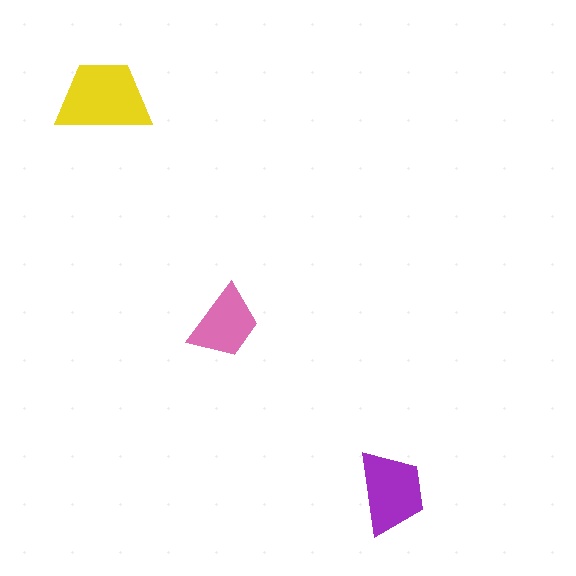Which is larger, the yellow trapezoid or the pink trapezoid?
The yellow one.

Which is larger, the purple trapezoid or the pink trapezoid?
The purple one.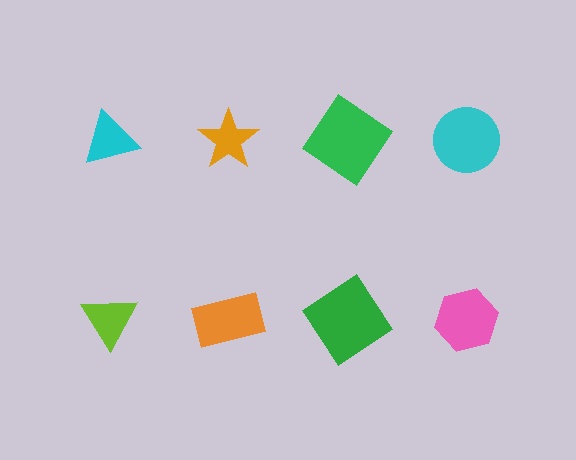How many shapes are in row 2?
4 shapes.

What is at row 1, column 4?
A cyan circle.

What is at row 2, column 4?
A pink hexagon.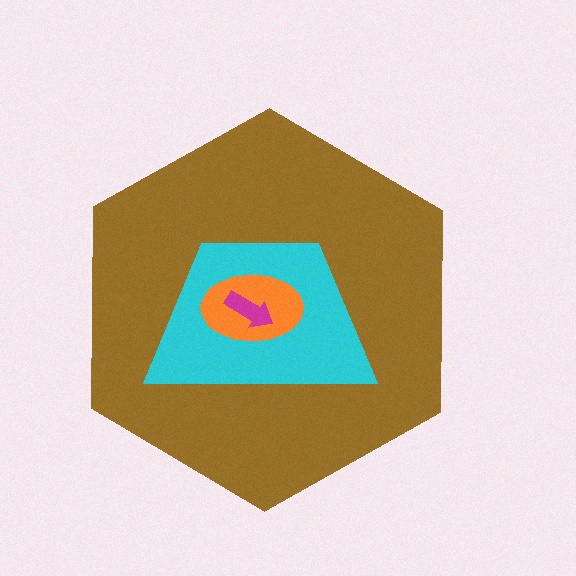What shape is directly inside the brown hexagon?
The cyan trapezoid.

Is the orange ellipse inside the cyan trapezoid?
Yes.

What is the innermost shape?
The magenta arrow.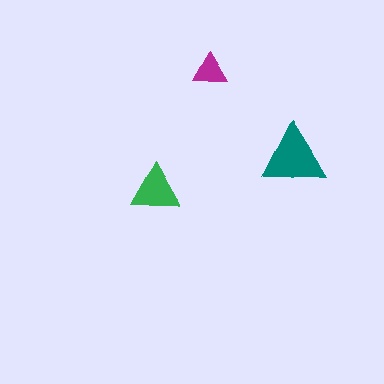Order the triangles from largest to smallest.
the teal one, the green one, the magenta one.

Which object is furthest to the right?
The teal triangle is rightmost.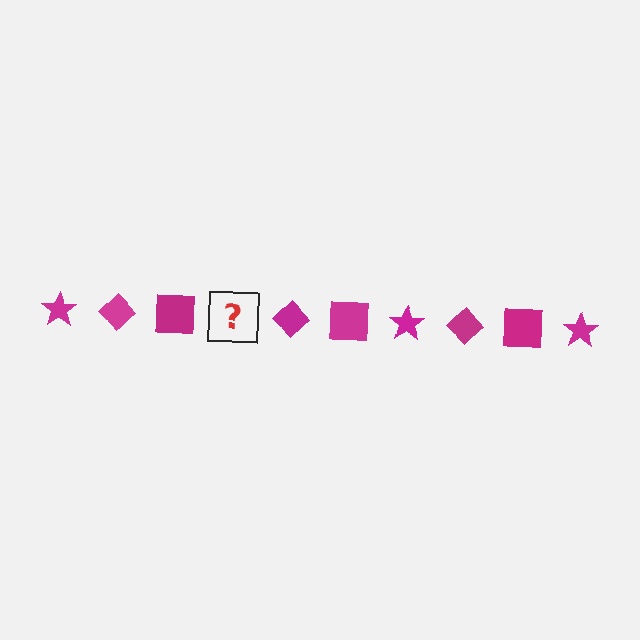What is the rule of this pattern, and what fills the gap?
The rule is that the pattern cycles through star, diamond, square shapes in magenta. The gap should be filled with a magenta star.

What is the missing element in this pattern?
The missing element is a magenta star.